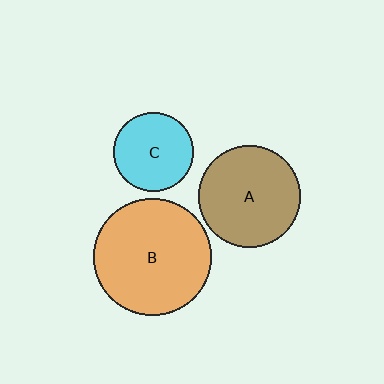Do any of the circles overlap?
No, none of the circles overlap.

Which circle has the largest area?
Circle B (orange).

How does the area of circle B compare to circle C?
Approximately 2.2 times.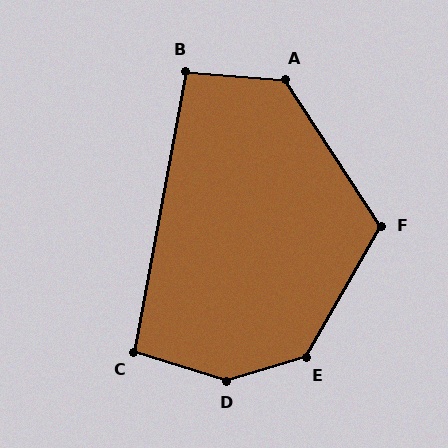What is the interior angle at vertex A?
Approximately 127 degrees (obtuse).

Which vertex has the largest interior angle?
D, at approximately 146 degrees.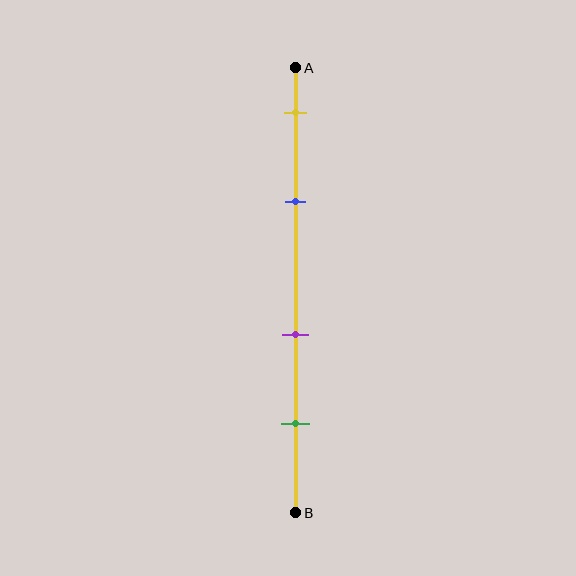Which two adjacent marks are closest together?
The yellow and blue marks are the closest adjacent pair.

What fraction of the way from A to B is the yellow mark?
The yellow mark is approximately 10% (0.1) of the way from A to B.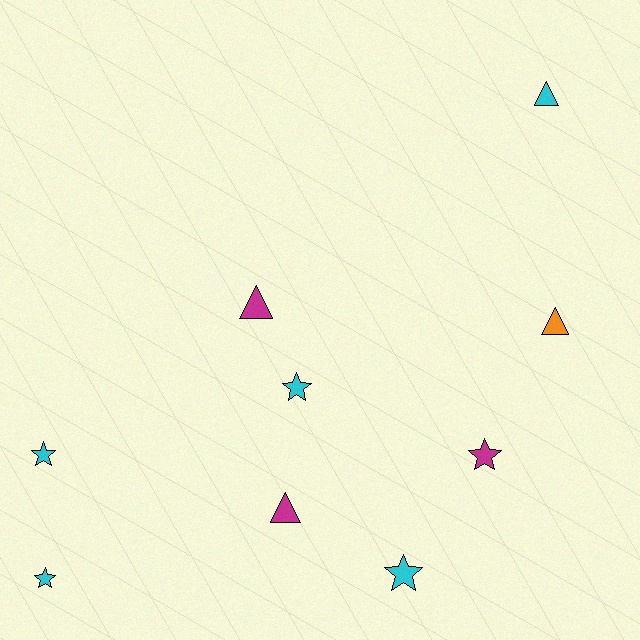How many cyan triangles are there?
There is 1 cyan triangle.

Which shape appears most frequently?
Star, with 5 objects.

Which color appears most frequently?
Cyan, with 5 objects.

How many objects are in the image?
There are 9 objects.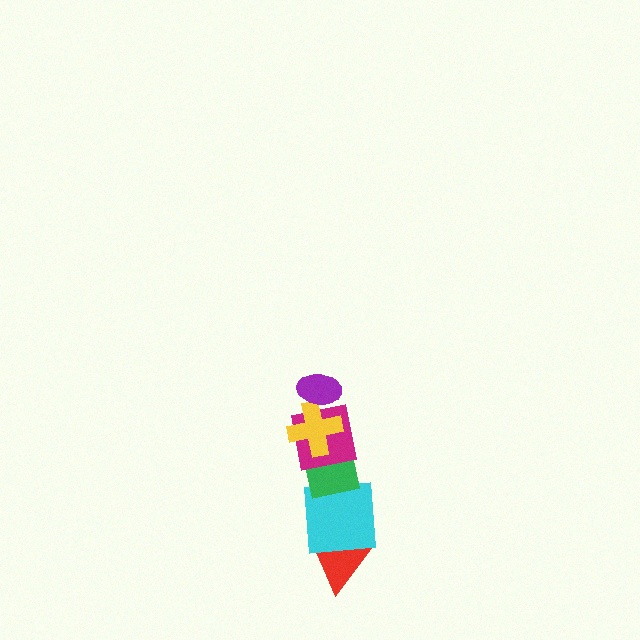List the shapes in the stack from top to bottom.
From top to bottom: the purple ellipse, the yellow cross, the magenta square, the green square, the cyan square, the red triangle.